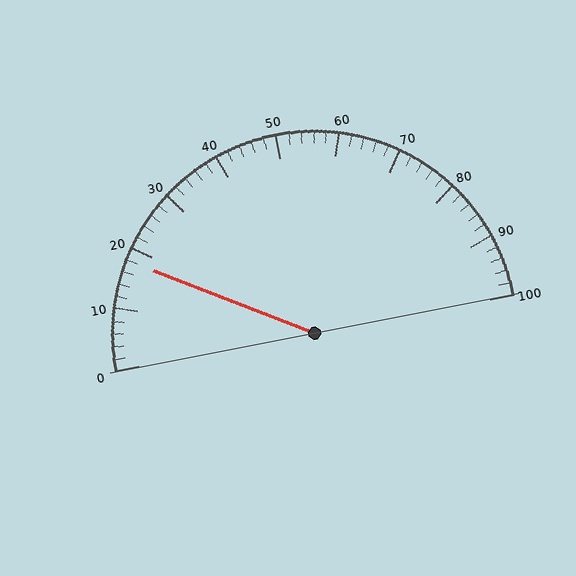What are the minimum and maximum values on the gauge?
The gauge ranges from 0 to 100.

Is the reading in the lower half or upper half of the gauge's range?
The reading is in the lower half of the range (0 to 100).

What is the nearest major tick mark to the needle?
The nearest major tick mark is 20.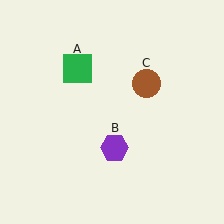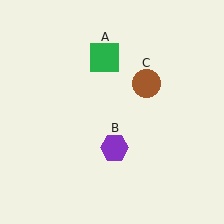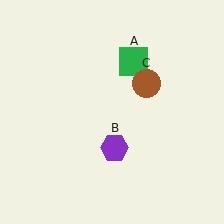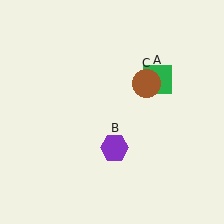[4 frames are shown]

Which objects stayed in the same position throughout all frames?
Purple hexagon (object B) and brown circle (object C) remained stationary.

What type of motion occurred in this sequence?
The green square (object A) rotated clockwise around the center of the scene.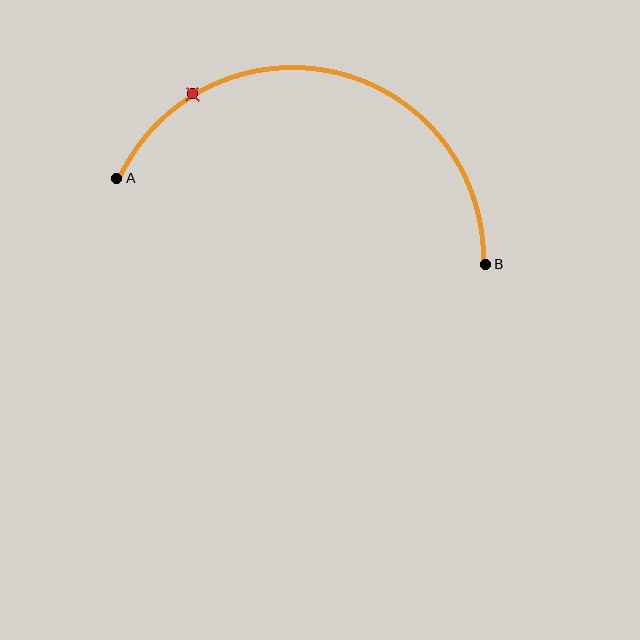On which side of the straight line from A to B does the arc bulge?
The arc bulges above the straight line connecting A and B.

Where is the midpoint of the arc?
The arc midpoint is the point on the curve farthest from the straight line joining A and B. It sits above that line.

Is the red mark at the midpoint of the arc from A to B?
No. The red mark lies on the arc but is closer to endpoint A. The arc midpoint would be at the point on the curve equidistant along the arc from both A and B.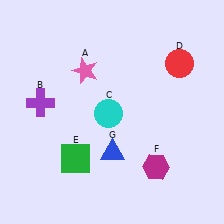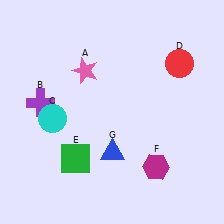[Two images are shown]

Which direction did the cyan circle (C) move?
The cyan circle (C) moved left.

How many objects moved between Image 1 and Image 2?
1 object moved between the two images.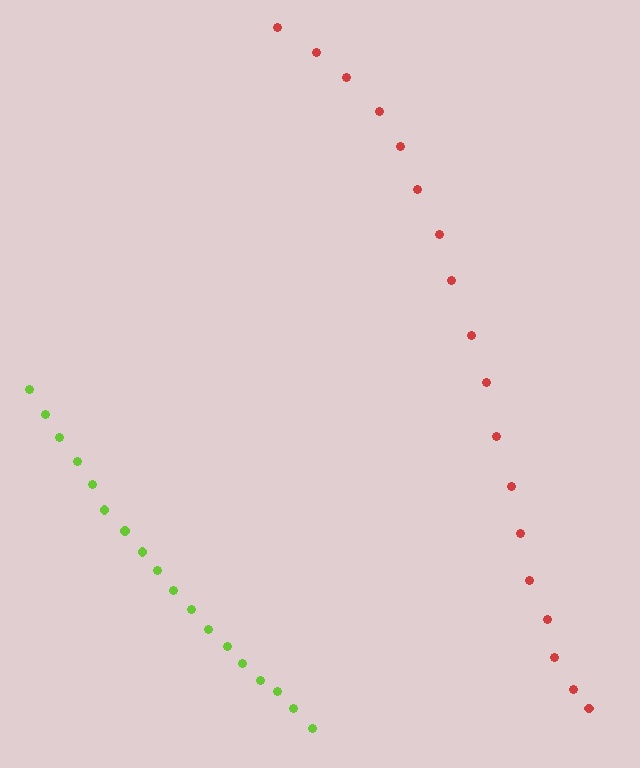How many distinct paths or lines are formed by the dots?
There are 2 distinct paths.